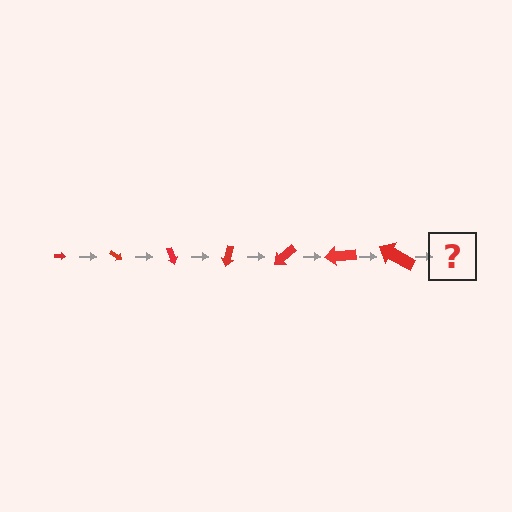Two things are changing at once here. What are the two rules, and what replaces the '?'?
The two rules are that the arrow grows larger each step and it rotates 35 degrees each step. The '?' should be an arrow, larger than the previous one and rotated 245 degrees from the start.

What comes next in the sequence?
The next element should be an arrow, larger than the previous one and rotated 245 degrees from the start.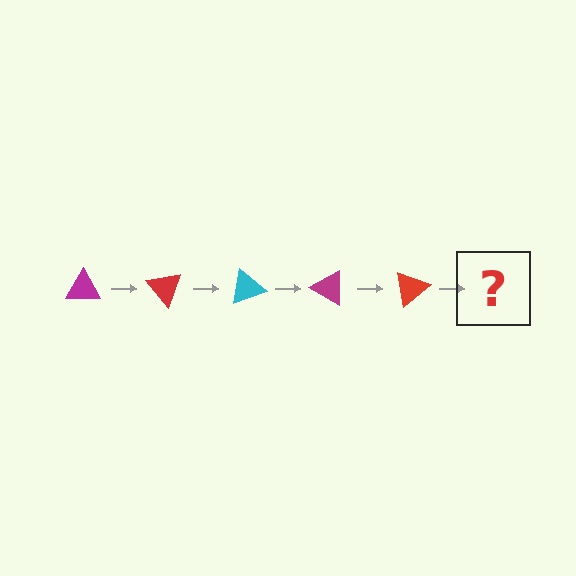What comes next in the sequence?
The next element should be a cyan triangle, rotated 250 degrees from the start.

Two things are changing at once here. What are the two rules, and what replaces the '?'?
The two rules are that it rotates 50 degrees each step and the color cycles through magenta, red, and cyan. The '?' should be a cyan triangle, rotated 250 degrees from the start.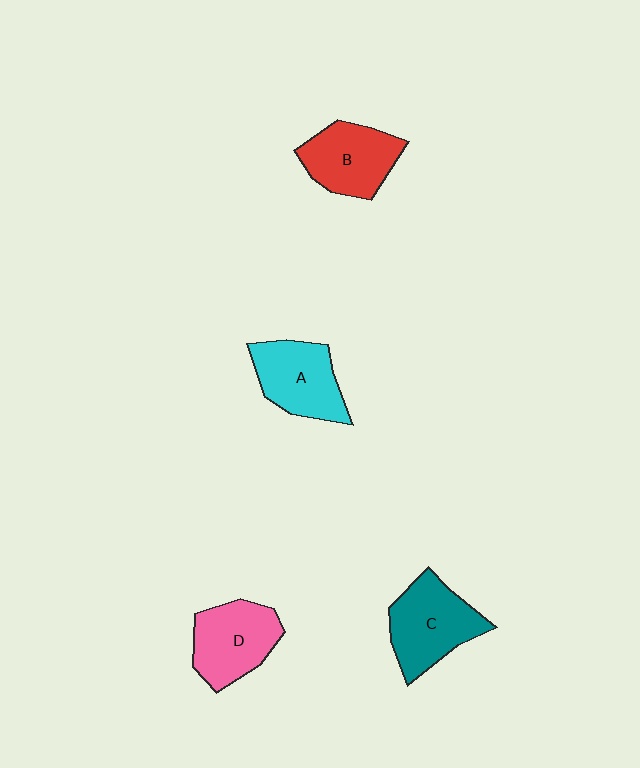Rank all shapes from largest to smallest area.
From largest to smallest: C (teal), A (cyan), D (pink), B (red).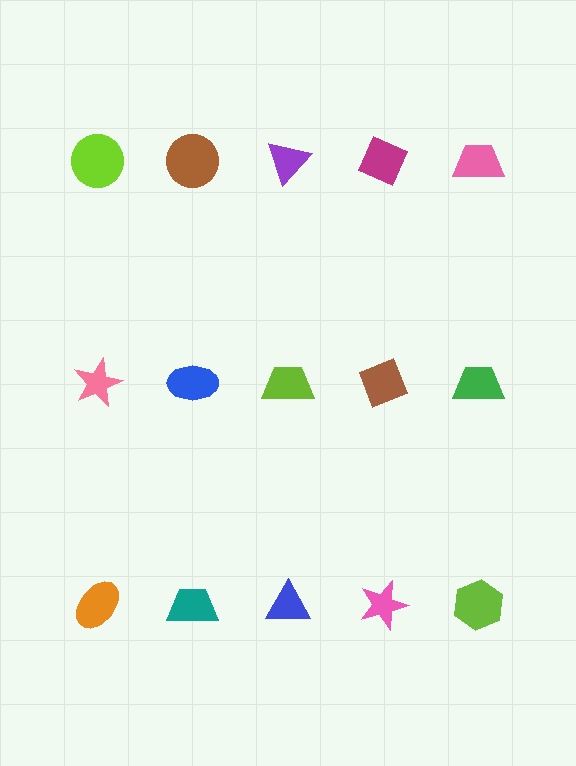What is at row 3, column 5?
A lime hexagon.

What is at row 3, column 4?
A pink star.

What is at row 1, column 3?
A purple triangle.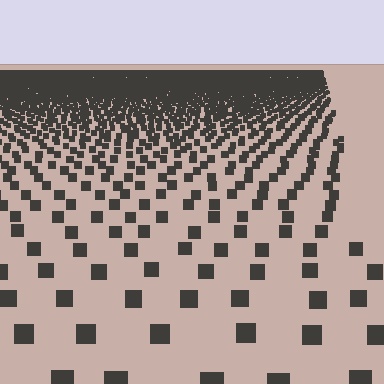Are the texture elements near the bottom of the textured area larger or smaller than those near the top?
Larger. Near the bottom, elements are closer to the viewer and appear at a bigger on-screen size.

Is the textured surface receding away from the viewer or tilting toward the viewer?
The surface is receding away from the viewer. Texture elements get smaller and denser toward the top.